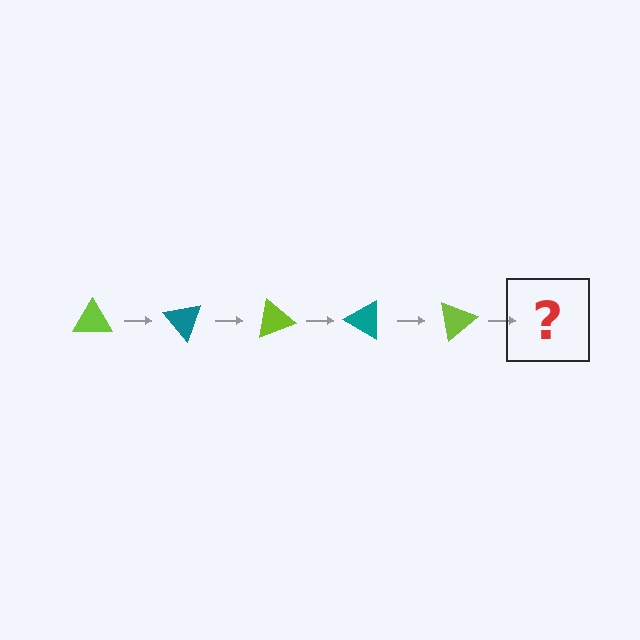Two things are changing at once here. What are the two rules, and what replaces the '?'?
The two rules are that it rotates 50 degrees each step and the color cycles through lime and teal. The '?' should be a teal triangle, rotated 250 degrees from the start.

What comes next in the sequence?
The next element should be a teal triangle, rotated 250 degrees from the start.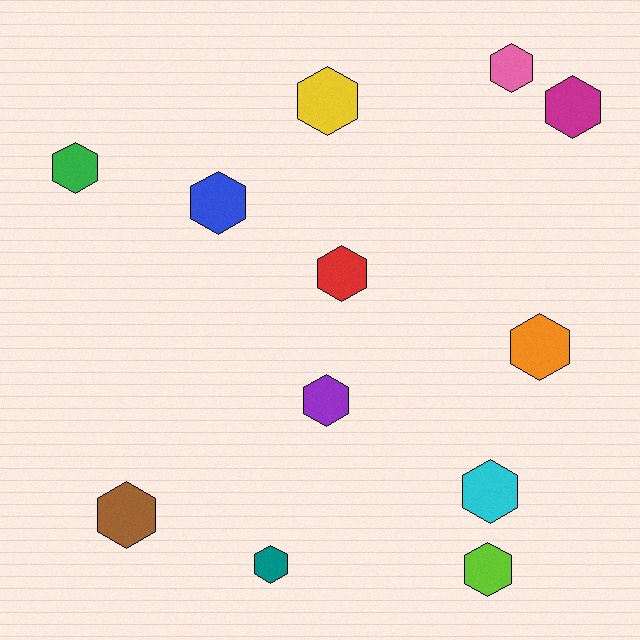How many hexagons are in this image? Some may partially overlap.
There are 12 hexagons.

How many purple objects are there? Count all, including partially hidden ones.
There is 1 purple object.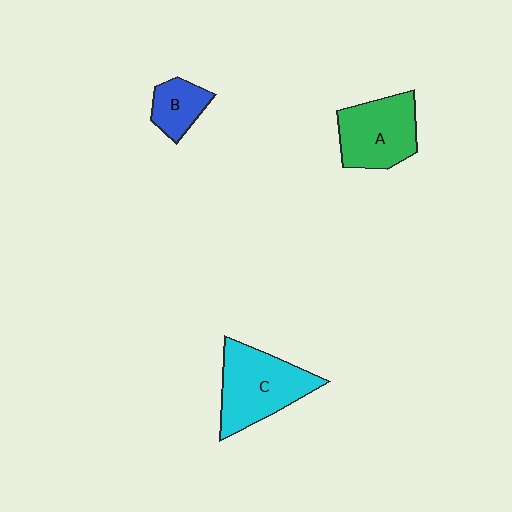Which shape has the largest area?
Shape C (cyan).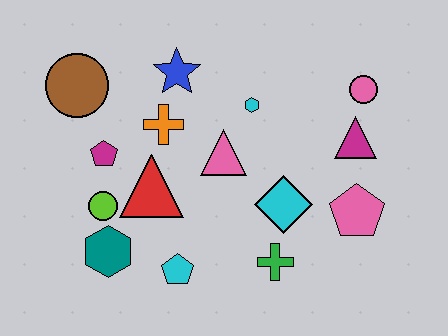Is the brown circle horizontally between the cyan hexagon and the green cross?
No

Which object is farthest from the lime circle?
The pink circle is farthest from the lime circle.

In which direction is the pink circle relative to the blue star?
The pink circle is to the right of the blue star.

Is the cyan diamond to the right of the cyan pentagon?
Yes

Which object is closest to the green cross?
The cyan diamond is closest to the green cross.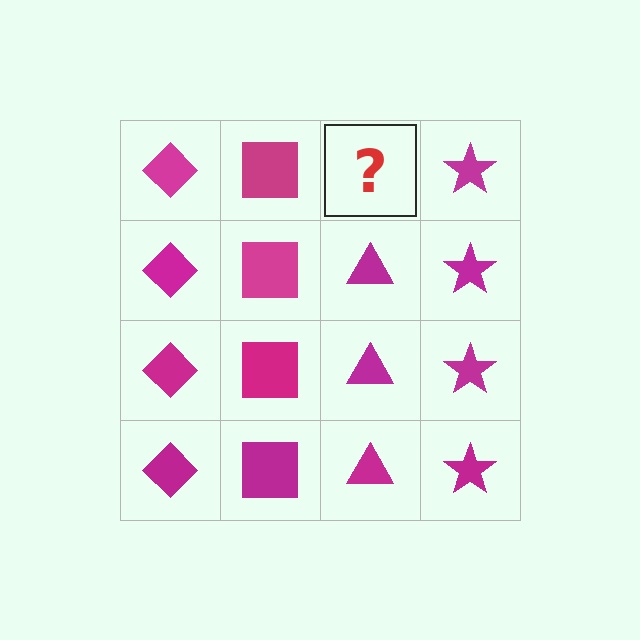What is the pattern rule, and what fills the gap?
The rule is that each column has a consistent shape. The gap should be filled with a magenta triangle.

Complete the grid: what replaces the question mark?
The question mark should be replaced with a magenta triangle.